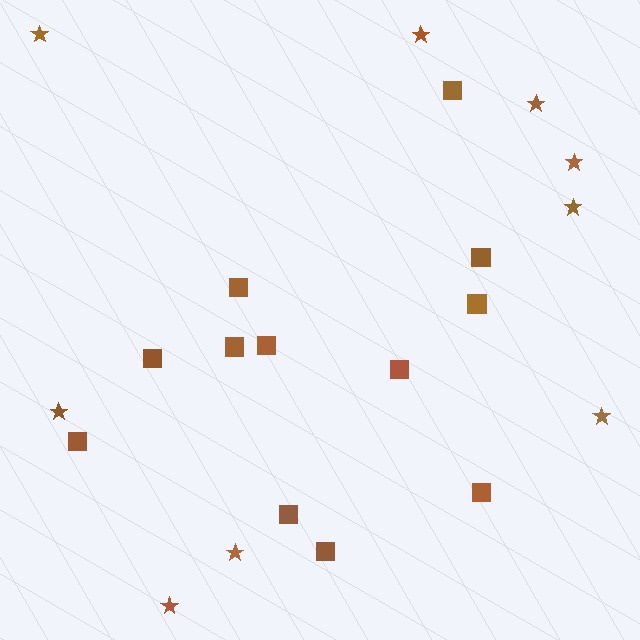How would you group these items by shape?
There are 2 groups: one group of stars (9) and one group of squares (12).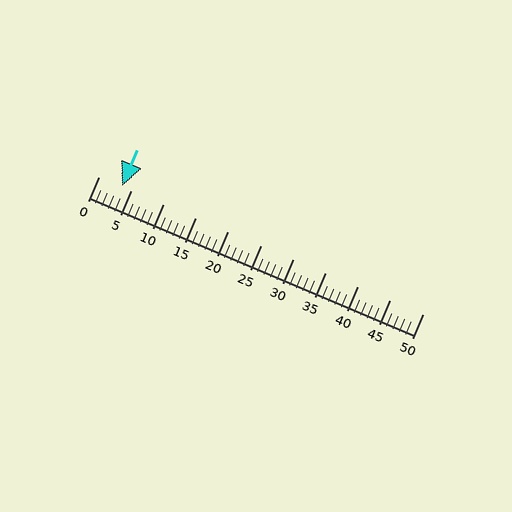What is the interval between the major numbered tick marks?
The major tick marks are spaced 5 units apart.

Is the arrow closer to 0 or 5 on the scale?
The arrow is closer to 5.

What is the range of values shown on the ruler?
The ruler shows values from 0 to 50.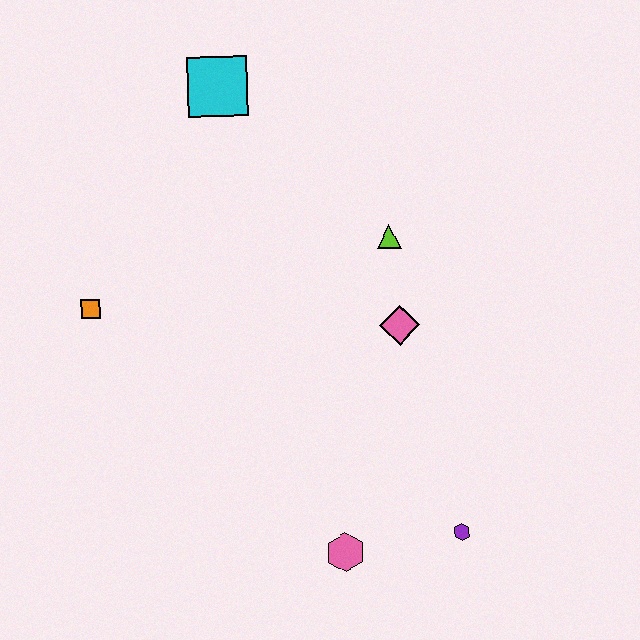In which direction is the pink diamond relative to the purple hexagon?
The pink diamond is above the purple hexagon.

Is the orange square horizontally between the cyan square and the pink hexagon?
No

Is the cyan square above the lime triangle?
Yes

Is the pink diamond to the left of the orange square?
No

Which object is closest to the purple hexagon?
The pink hexagon is closest to the purple hexagon.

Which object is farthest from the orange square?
The purple hexagon is farthest from the orange square.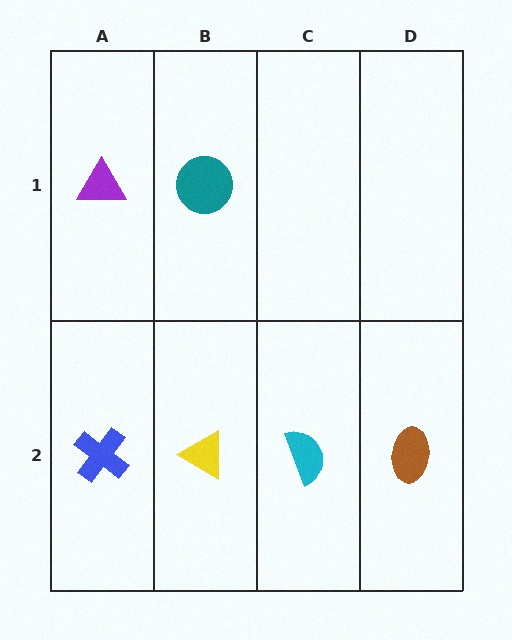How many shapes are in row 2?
4 shapes.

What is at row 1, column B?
A teal circle.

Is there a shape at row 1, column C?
No, that cell is empty.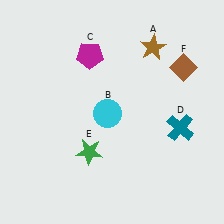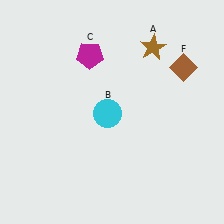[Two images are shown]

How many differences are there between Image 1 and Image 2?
There are 2 differences between the two images.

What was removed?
The green star (E), the teal cross (D) were removed in Image 2.